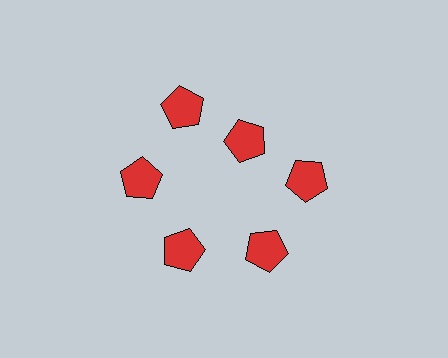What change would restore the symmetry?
The symmetry would be restored by moving it outward, back onto the ring so that all 6 pentagons sit at equal angles and equal distance from the center.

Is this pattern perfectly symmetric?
No. The 6 red pentagons are arranged in a ring, but one element near the 1 o'clock position is pulled inward toward the center, breaking the 6-fold rotational symmetry.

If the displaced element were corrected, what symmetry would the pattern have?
It would have 6-fold rotational symmetry — the pattern would map onto itself every 60 degrees.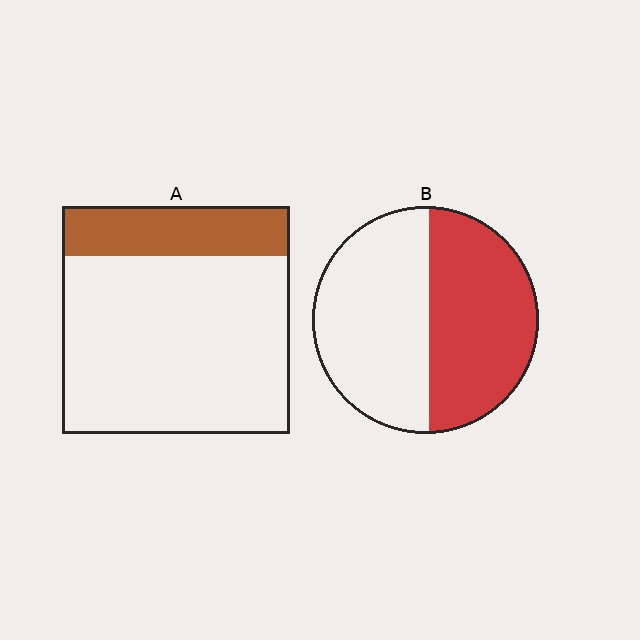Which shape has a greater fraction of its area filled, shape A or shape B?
Shape B.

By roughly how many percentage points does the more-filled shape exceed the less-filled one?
By roughly 25 percentage points (B over A).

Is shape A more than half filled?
No.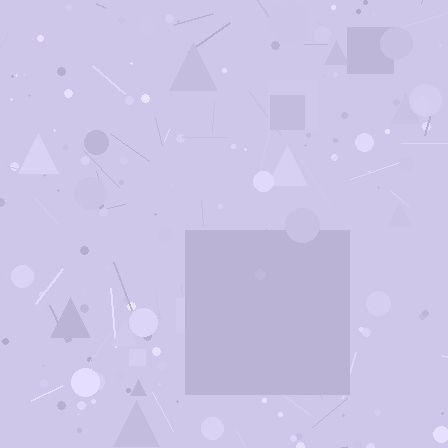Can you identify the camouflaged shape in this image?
The camouflaged shape is a square.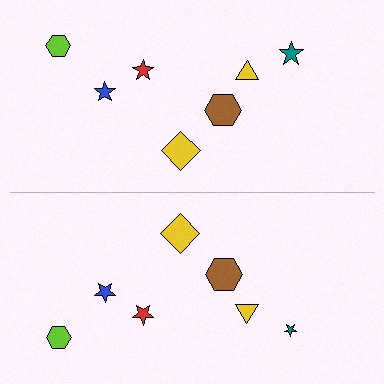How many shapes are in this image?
There are 14 shapes in this image.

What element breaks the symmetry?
The teal star on the bottom side has a different size than its mirror counterpart.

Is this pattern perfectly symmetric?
No, the pattern is not perfectly symmetric. The teal star on the bottom side has a different size than its mirror counterpart.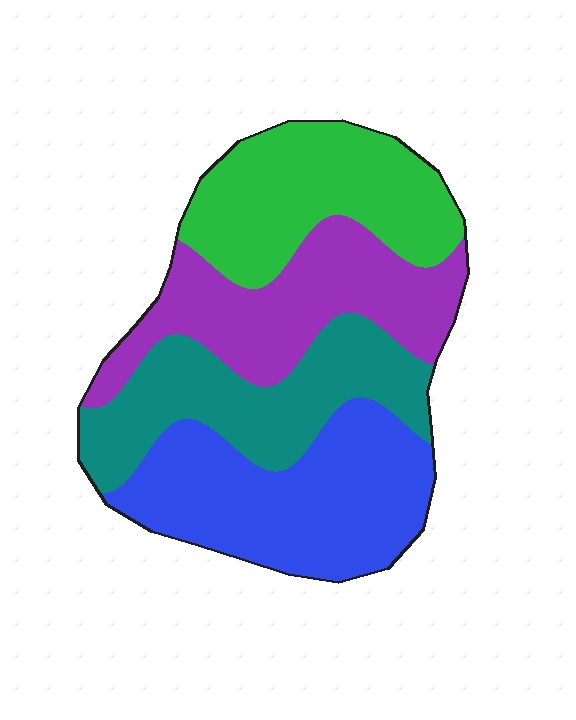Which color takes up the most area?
Blue, at roughly 30%.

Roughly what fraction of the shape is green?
Green covers 23% of the shape.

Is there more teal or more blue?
Blue.